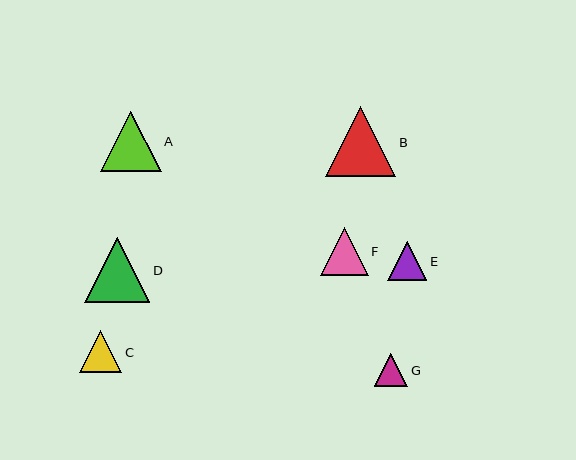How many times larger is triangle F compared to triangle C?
Triangle F is approximately 1.1 times the size of triangle C.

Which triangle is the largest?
Triangle B is the largest with a size of approximately 70 pixels.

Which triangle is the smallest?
Triangle G is the smallest with a size of approximately 33 pixels.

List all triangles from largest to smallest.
From largest to smallest: B, D, A, F, C, E, G.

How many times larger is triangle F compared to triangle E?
Triangle F is approximately 1.2 times the size of triangle E.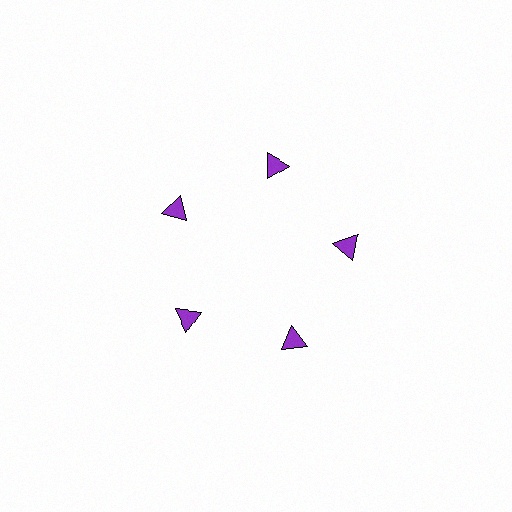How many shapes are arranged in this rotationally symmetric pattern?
There are 5 shapes, arranged in 5 groups of 1.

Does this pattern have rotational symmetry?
Yes, this pattern has 5-fold rotational symmetry. It looks the same after rotating 72 degrees around the center.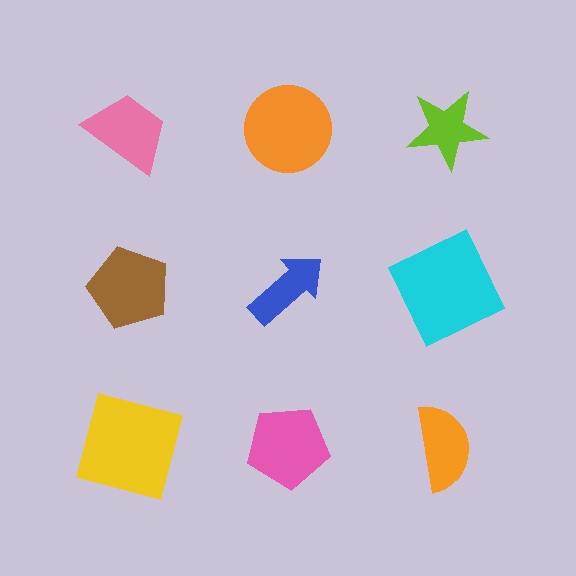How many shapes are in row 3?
3 shapes.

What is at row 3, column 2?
A pink pentagon.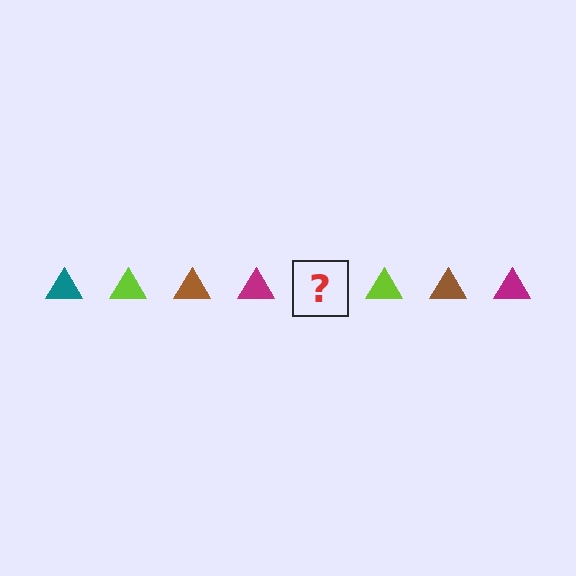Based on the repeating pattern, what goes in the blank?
The blank should be a teal triangle.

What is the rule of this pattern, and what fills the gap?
The rule is that the pattern cycles through teal, lime, brown, magenta triangles. The gap should be filled with a teal triangle.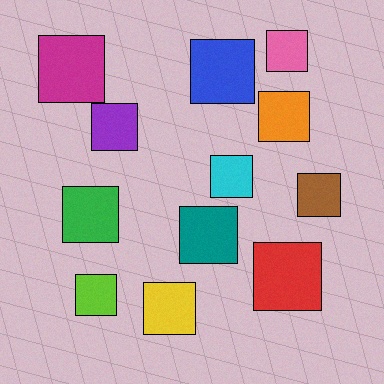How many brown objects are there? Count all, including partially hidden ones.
There is 1 brown object.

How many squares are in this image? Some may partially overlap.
There are 12 squares.